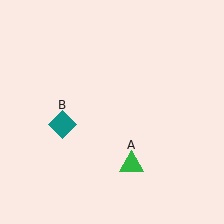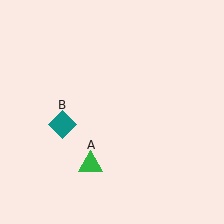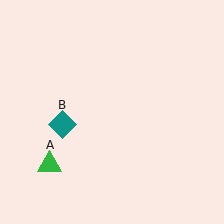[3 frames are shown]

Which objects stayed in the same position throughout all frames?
Teal diamond (object B) remained stationary.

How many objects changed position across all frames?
1 object changed position: green triangle (object A).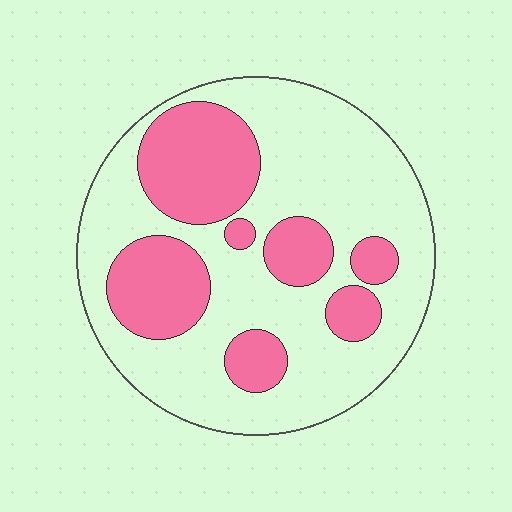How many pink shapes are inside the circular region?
7.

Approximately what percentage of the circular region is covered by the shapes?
Approximately 35%.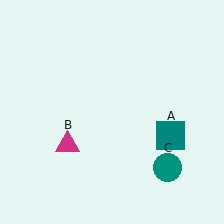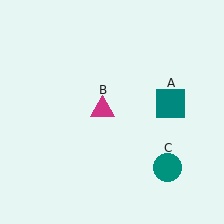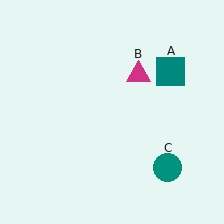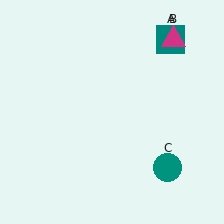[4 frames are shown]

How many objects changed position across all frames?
2 objects changed position: teal square (object A), magenta triangle (object B).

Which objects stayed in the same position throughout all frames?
Teal circle (object C) remained stationary.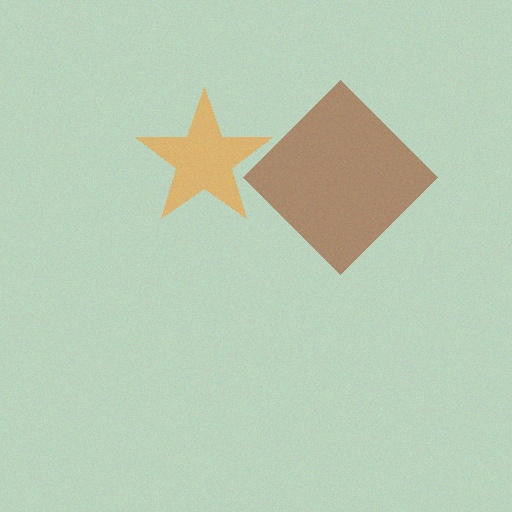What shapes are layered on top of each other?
The layered shapes are: an orange star, a brown diamond.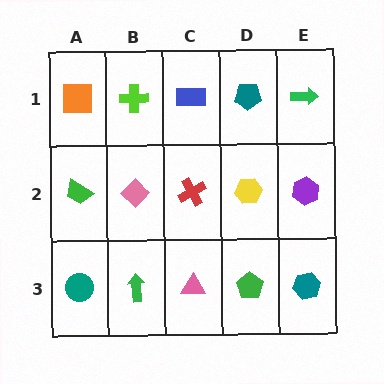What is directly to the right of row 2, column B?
A red cross.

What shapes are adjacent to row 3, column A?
A green trapezoid (row 2, column A), a green arrow (row 3, column B).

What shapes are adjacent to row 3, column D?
A yellow hexagon (row 2, column D), a pink triangle (row 3, column C), a teal hexagon (row 3, column E).